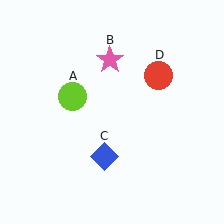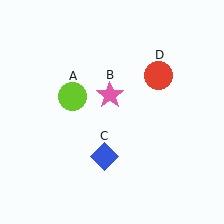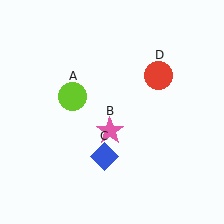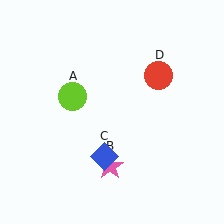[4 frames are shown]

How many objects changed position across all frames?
1 object changed position: pink star (object B).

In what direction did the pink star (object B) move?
The pink star (object B) moved down.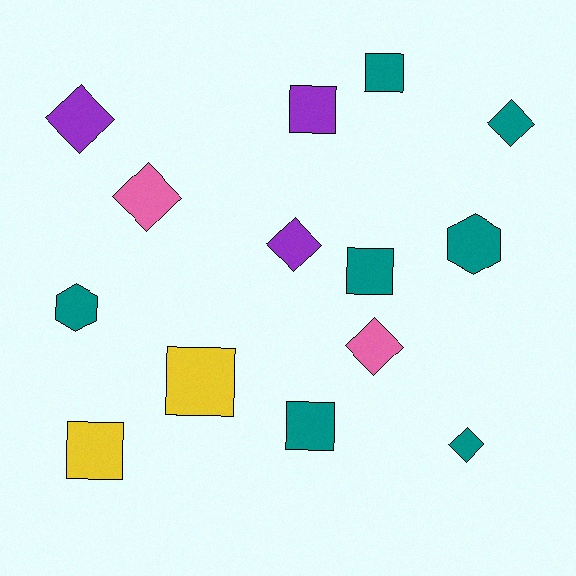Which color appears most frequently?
Teal, with 7 objects.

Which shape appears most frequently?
Square, with 6 objects.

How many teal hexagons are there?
There are 2 teal hexagons.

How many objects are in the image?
There are 14 objects.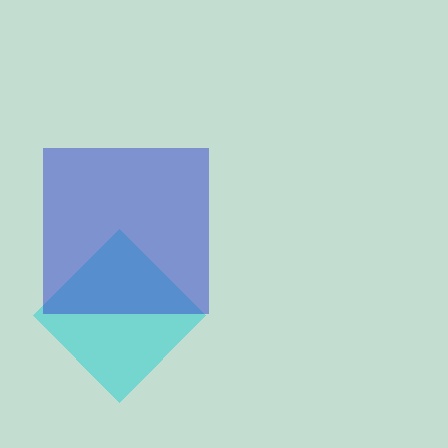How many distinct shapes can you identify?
There are 2 distinct shapes: a cyan diamond, a blue square.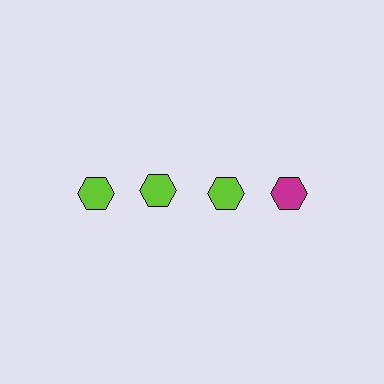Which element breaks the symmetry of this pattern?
The magenta hexagon in the top row, second from right column breaks the symmetry. All other shapes are lime hexagons.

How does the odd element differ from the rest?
It has a different color: magenta instead of lime.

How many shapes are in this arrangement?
There are 4 shapes arranged in a grid pattern.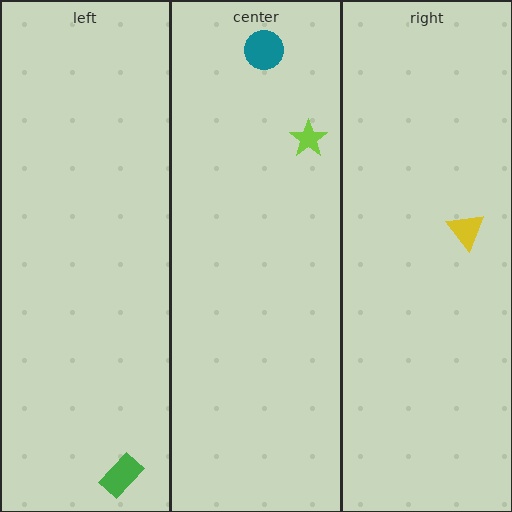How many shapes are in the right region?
1.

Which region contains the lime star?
The center region.